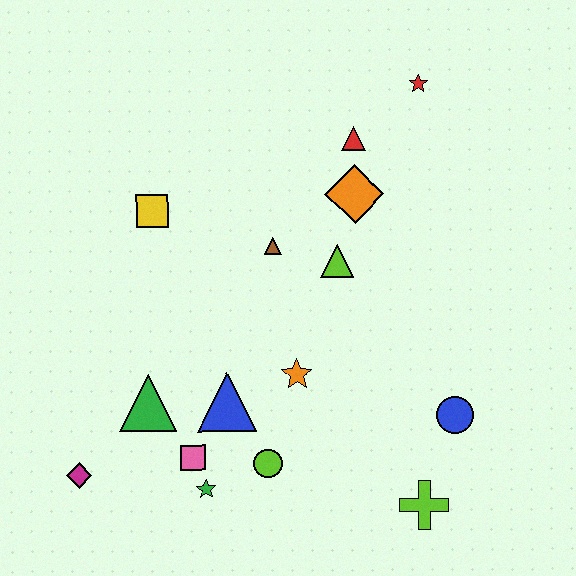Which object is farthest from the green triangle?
The red star is farthest from the green triangle.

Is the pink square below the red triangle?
Yes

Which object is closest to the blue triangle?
The pink square is closest to the blue triangle.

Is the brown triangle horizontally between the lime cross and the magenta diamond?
Yes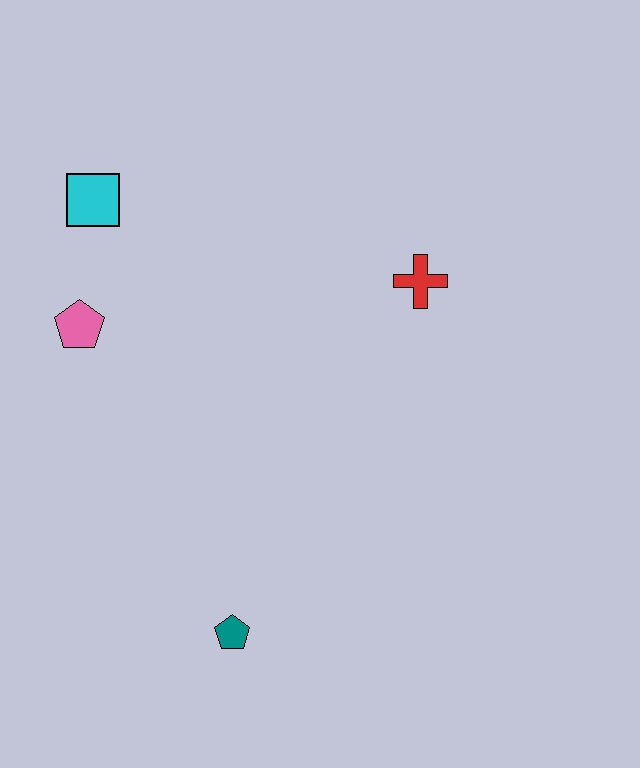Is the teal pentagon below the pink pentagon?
Yes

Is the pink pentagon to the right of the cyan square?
No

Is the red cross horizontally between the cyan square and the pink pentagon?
No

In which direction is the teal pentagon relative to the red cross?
The teal pentagon is below the red cross.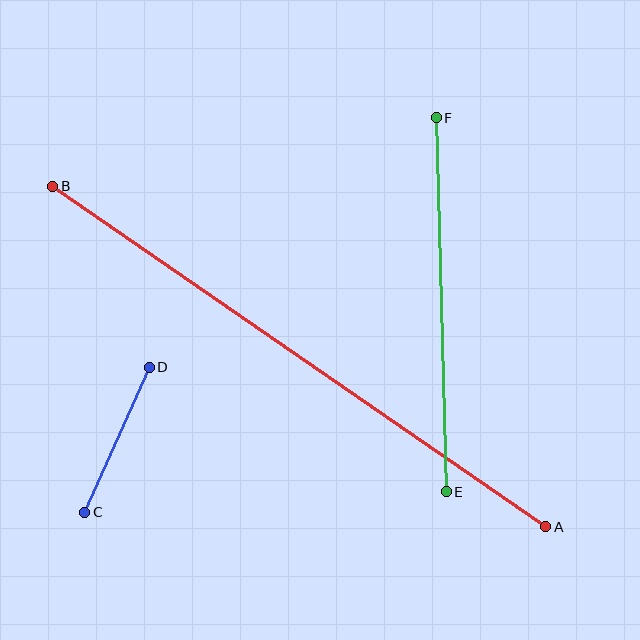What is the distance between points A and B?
The distance is approximately 599 pixels.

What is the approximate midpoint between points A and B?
The midpoint is at approximately (299, 356) pixels.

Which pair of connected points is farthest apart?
Points A and B are farthest apart.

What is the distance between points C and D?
The distance is approximately 159 pixels.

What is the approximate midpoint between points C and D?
The midpoint is at approximately (117, 440) pixels.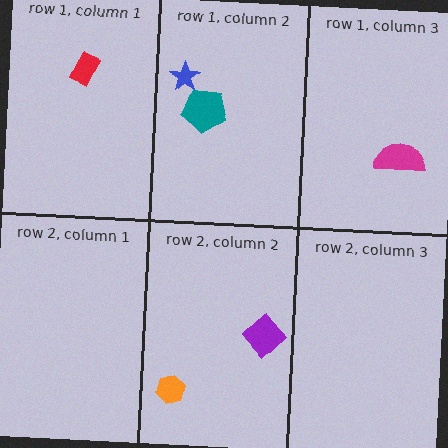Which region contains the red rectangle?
The row 1, column 1 region.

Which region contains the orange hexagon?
The row 2, column 2 region.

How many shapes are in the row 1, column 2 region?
2.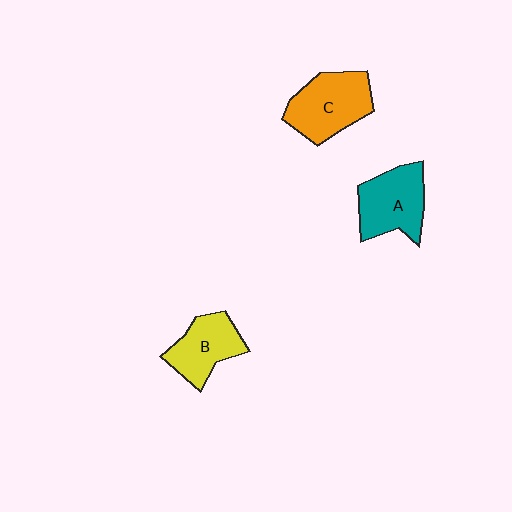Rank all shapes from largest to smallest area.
From largest to smallest: C (orange), A (teal), B (yellow).